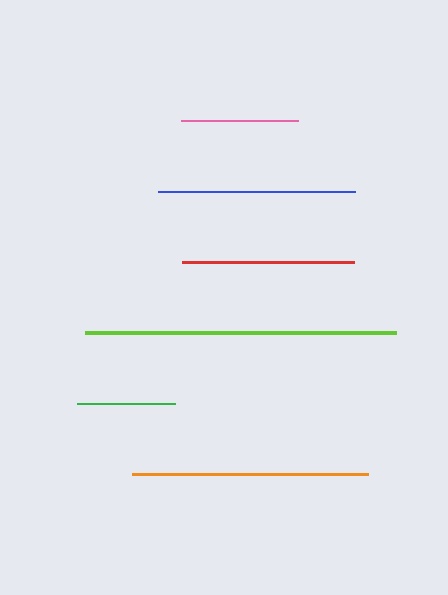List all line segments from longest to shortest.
From longest to shortest: lime, orange, blue, red, pink, green.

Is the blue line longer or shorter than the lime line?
The lime line is longer than the blue line.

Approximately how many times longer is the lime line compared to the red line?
The lime line is approximately 1.8 times the length of the red line.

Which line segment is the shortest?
The green line is the shortest at approximately 98 pixels.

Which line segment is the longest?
The lime line is the longest at approximately 311 pixels.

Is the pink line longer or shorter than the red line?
The red line is longer than the pink line.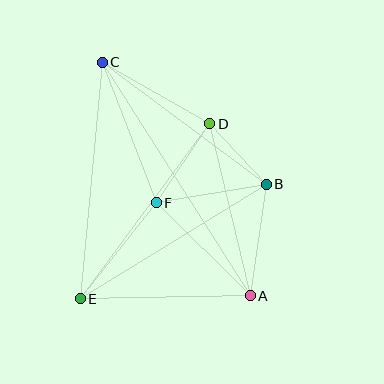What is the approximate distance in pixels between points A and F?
The distance between A and F is approximately 132 pixels.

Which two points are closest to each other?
Points B and D are closest to each other.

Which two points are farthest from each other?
Points A and C are farthest from each other.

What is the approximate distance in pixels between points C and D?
The distance between C and D is approximately 124 pixels.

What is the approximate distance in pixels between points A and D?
The distance between A and D is approximately 177 pixels.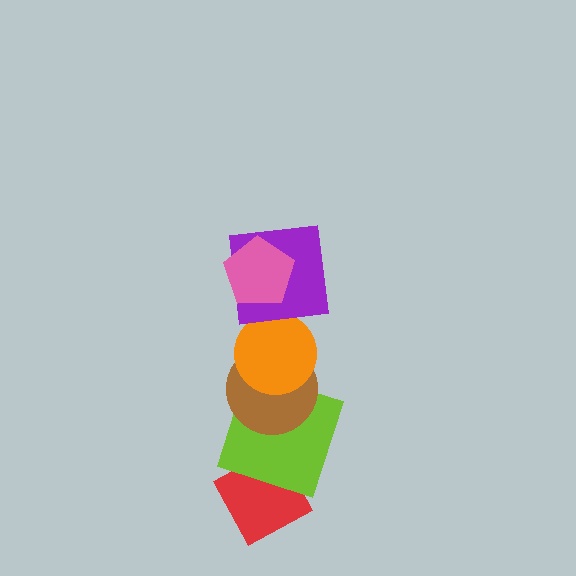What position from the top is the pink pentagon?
The pink pentagon is 1st from the top.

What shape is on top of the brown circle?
The orange circle is on top of the brown circle.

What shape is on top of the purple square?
The pink pentagon is on top of the purple square.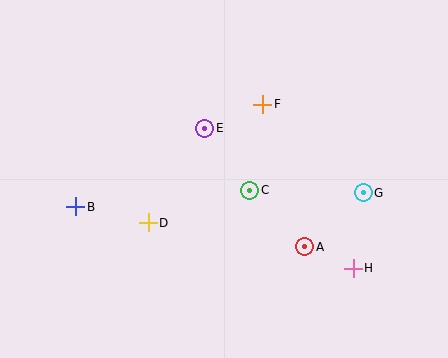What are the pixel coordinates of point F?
Point F is at (263, 104).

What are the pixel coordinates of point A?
Point A is at (305, 247).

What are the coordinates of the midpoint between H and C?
The midpoint between H and C is at (302, 229).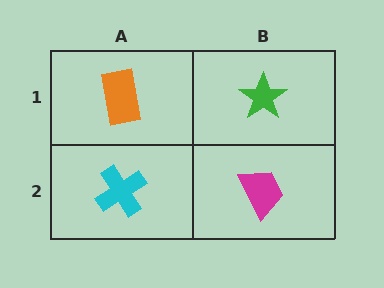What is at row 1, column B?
A green star.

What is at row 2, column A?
A cyan cross.